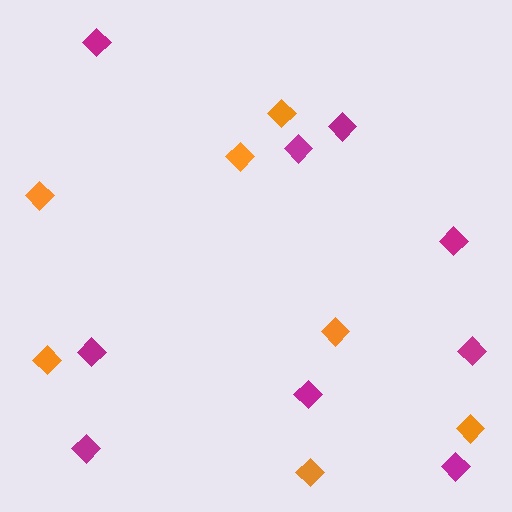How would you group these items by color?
There are 2 groups: one group of orange diamonds (7) and one group of magenta diamonds (9).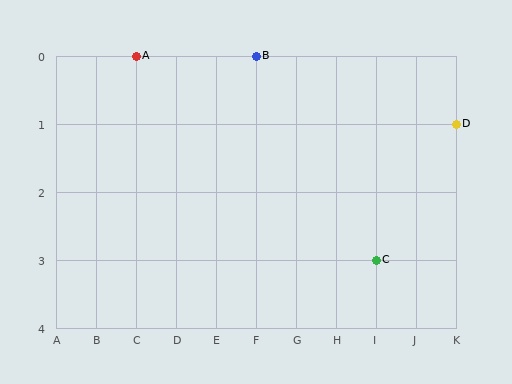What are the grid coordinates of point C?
Point C is at grid coordinates (I, 3).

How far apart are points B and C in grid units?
Points B and C are 3 columns and 3 rows apart (about 4.2 grid units diagonally).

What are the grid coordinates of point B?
Point B is at grid coordinates (F, 0).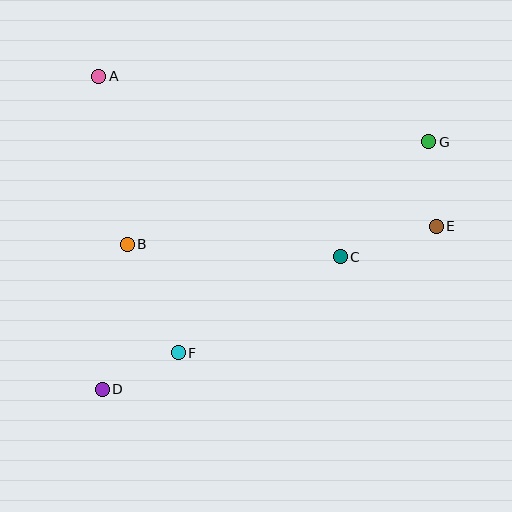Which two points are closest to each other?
Points D and F are closest to each other.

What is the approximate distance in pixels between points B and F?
The distance between B and F is approximately 120 pixels.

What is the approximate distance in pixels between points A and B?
The distance between A and B is approximately 170 pixels.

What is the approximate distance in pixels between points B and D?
The distance between B and D is approximately 147 pixels.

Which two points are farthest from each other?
Points D and G are farthest from each other.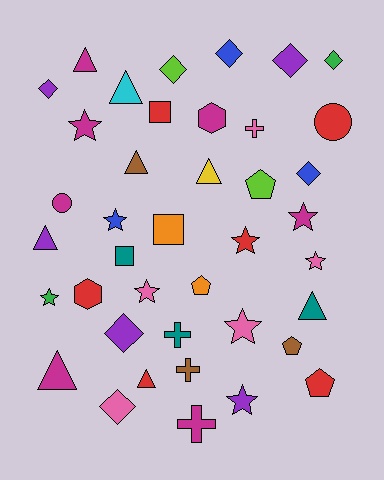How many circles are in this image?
There are 2 circles.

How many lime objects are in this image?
There are 2 lime objects.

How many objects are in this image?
There are 40 objects.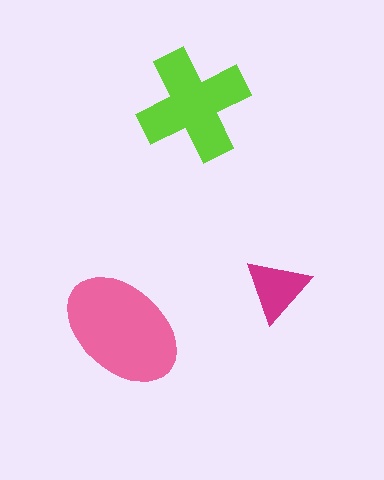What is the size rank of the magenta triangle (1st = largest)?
3rd.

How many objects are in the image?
There are 3 objects in the image.